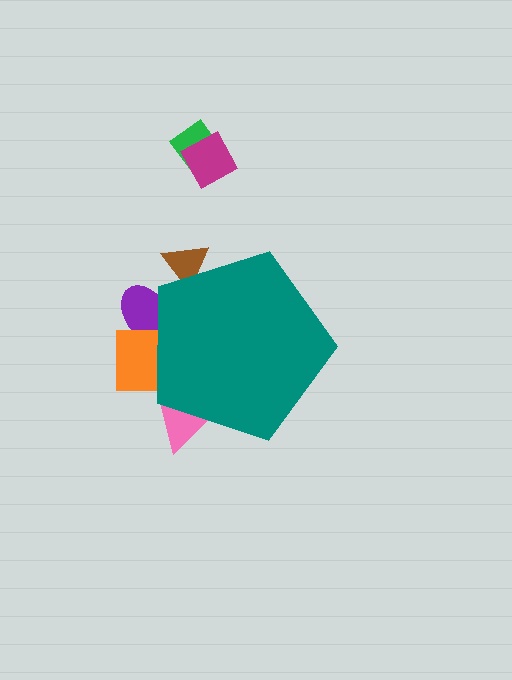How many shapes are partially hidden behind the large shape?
4 shapes are partially hidden.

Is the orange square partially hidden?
Yes, the orange square is partially hidden behind the teal pentagon.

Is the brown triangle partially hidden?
Yes, the brown triangle is partially hidden behind the teal pentagon.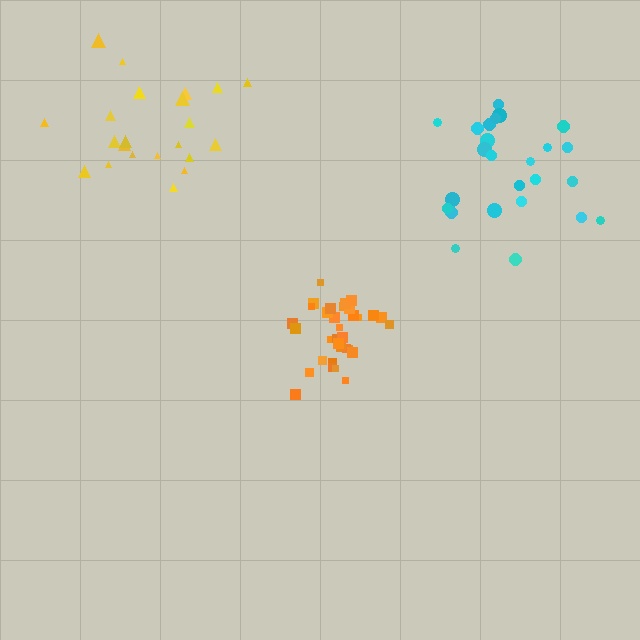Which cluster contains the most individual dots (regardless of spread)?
Orange (34).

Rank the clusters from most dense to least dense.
orange, yellow, cyan.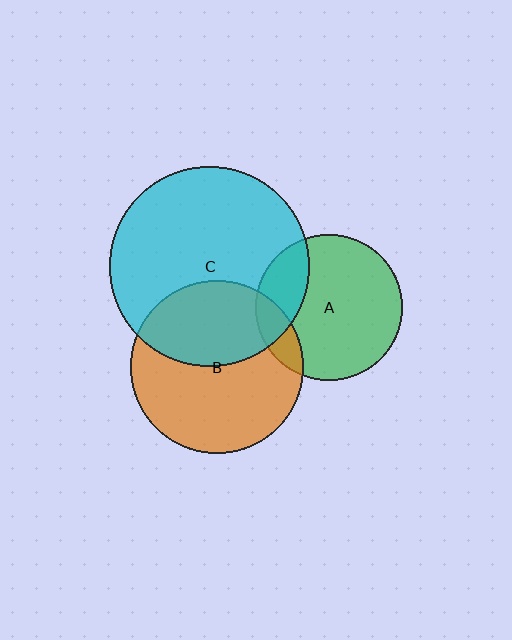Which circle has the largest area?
Circle C (cyan).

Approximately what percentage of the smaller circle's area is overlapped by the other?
Approximately 20%.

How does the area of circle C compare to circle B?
Approximately 1.3 times.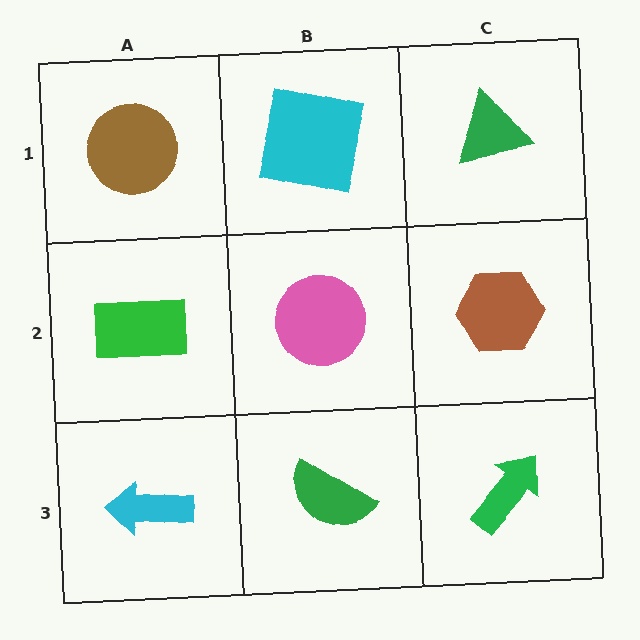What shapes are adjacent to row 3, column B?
A pink circle (row 2, column B), a cyan arrow (row 3, column A), a green arrow (row 3, column C).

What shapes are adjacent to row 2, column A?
A brown circle (row 1, column A), a cyan arrow (row 3, column A), a pink circle (row 2, column B).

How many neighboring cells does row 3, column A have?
2.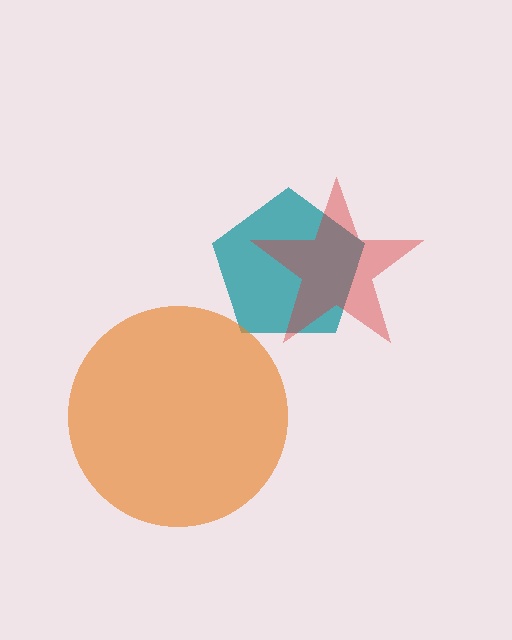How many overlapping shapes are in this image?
There are 3 overlapping shapes in the image.